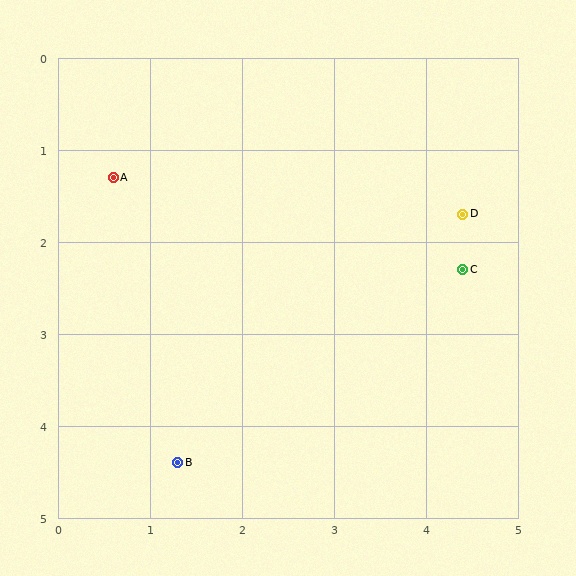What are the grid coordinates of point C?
Point C is at approximately (4.4, 2.3).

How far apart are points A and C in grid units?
Points A and C are about 3.9 grid units apart.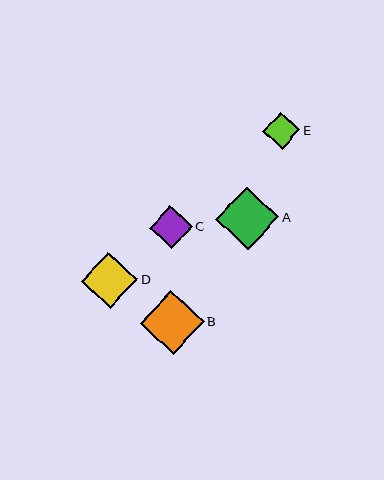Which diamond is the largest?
Diamond B is the largest with a size of approximately 64 pixels.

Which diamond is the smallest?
Diamond E is the smallest with a size of approximately 37 pixels.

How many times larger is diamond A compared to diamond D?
Diamond A is approximately 1.1 times the size of diamond D.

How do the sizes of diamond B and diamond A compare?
Diamond B and diamond A are approximately the same size.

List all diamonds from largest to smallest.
From largest to smallest: B, A, D, C, E.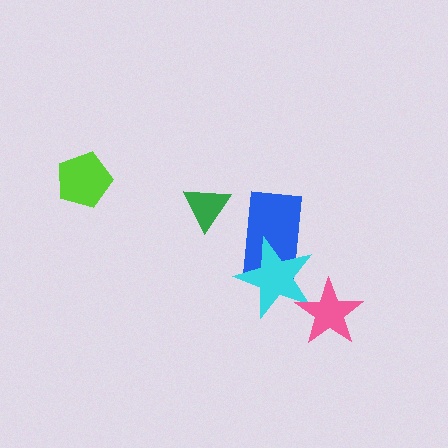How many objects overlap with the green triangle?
0 objects overlap with the green triangle.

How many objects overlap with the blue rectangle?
1 object overlaps with the blue rectangle.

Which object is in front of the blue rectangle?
The cyan star is in front of the blue rectangle.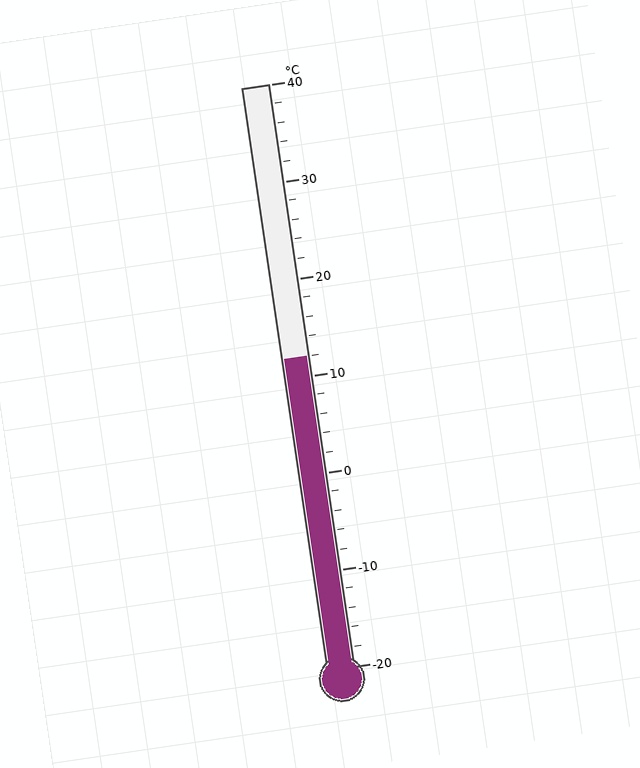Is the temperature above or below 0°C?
The temperature is above 0°C.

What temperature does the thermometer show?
The thermometer shows approximately 12°C.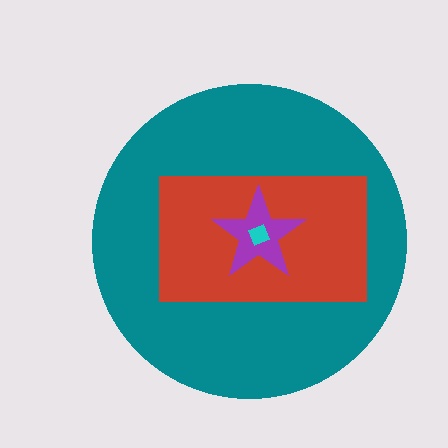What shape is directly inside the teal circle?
The red rectangle.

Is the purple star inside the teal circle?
Yes.